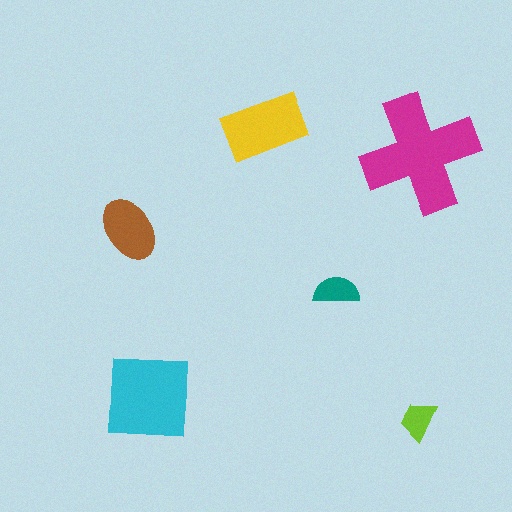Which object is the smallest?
The lime trapezoid.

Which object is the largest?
The magenta cross.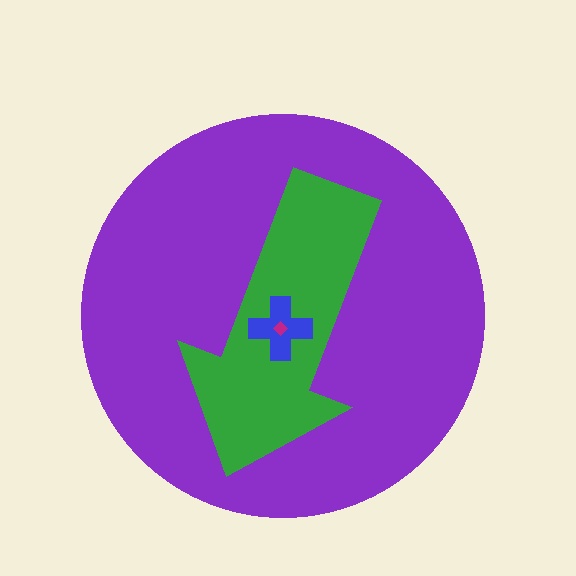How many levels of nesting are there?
4.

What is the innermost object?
The magenta diamond.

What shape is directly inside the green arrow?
The blue cross.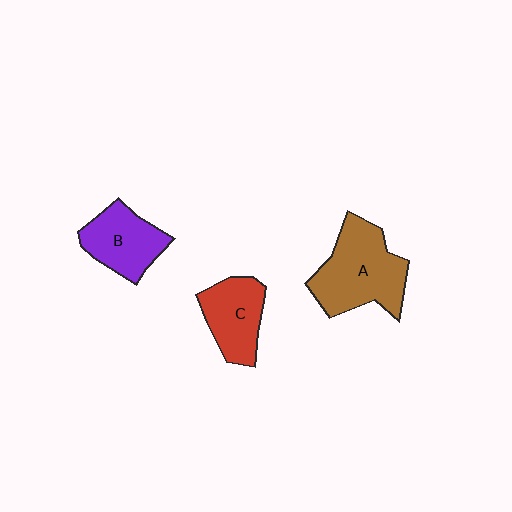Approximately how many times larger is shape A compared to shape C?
Approximately 1.5 times.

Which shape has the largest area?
Shape A (brown).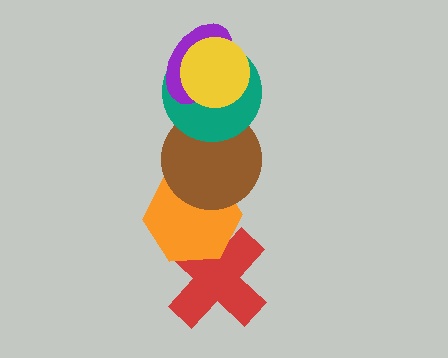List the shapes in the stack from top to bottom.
From top to bottom: the yellow circle, the purple ellipse, the teal circle, the brown circle, the orange hexagon, the red cross.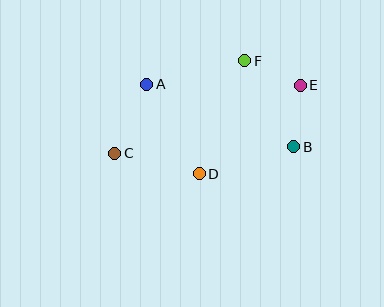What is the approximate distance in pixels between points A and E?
The distance between A and E is approximately 153 pixels.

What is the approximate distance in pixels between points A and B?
The distance between A and B is approximately 160 pixels.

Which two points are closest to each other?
Points E and F are closest to each other.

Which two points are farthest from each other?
Points C and E are farthest from each other.